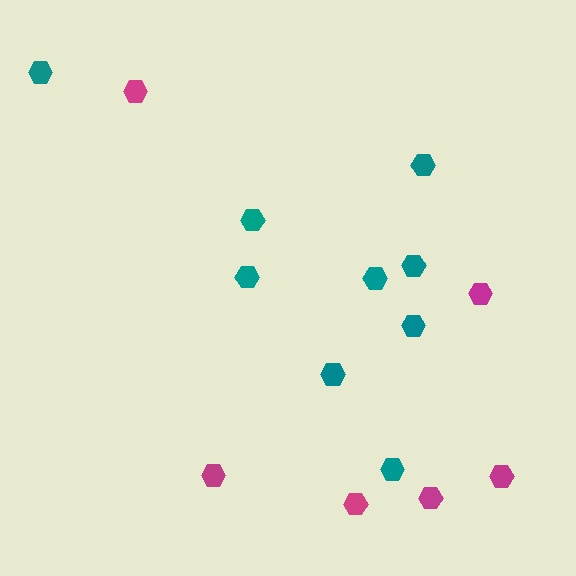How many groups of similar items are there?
There are 2 groups: one group of teal hexagons (9) and one group of magenta hexagons (6).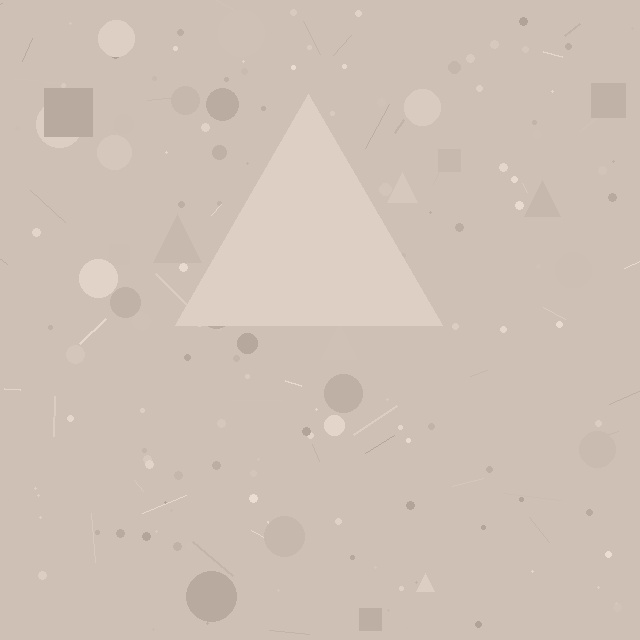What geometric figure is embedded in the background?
A triangle is embedded in the background.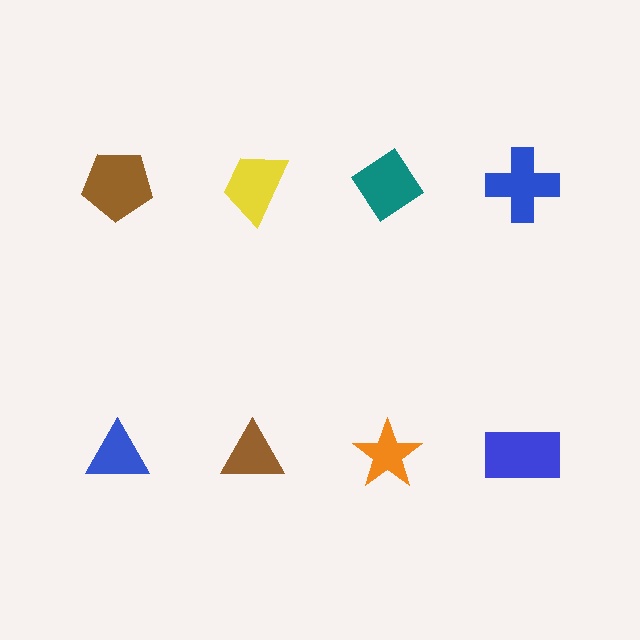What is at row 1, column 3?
A teal diamond.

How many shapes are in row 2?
4 shapes.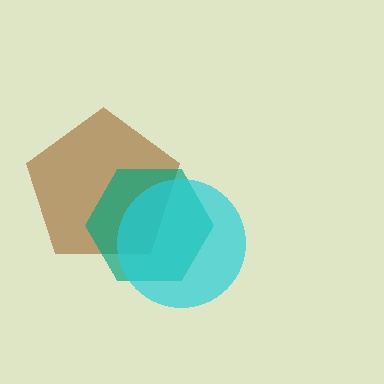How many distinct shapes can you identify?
There are 3 distinct shapes: a brown pentagon, a teal hexagon, a cyan circle.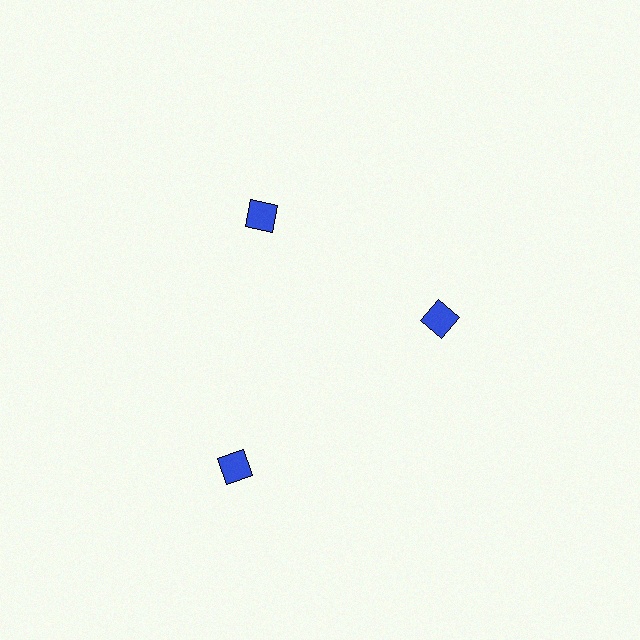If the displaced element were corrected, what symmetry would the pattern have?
It would have 3-fold rotational symmetry — the pattern would map onto itself every 120 degrees.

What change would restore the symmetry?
The symmetry would be restored by moving it inward, back onto the ring so that all 3 diamonds sit at equal angles and equal distance from the center.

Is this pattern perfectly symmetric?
No. The 3 blue diamonds are arranged in a ring, but one element near the 7 o'clock position is pushed outward from the center, breaking the 3-fold rotational symmetry.